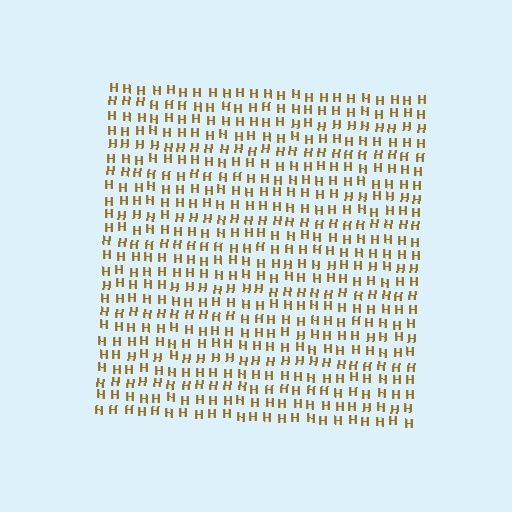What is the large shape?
The large shape is a square.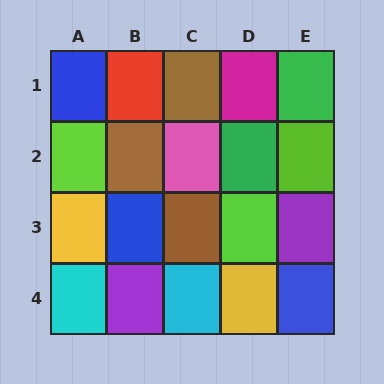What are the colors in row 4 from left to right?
Cyan, purple, cyan, yellow, blue.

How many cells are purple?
2 cells are purple.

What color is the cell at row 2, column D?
Green.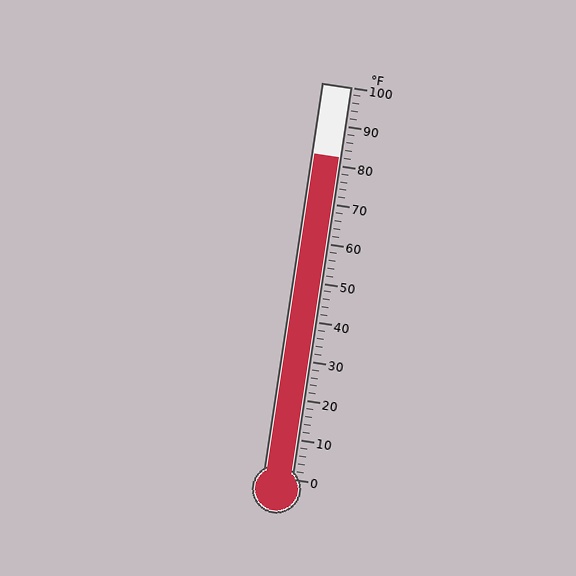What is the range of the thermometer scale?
The thermometer scale ranges from 0°F to 100°F.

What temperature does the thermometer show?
The thermometer shows approximately 82°F.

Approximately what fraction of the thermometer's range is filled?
The thermometer is filled to approximately 80% of its range.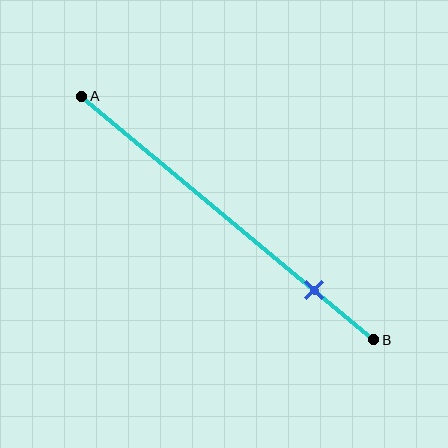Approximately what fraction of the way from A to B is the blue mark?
The blue mark is approximately 80% of the way from A to B.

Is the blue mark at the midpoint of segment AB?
No, the mark is at about 80% from A, not at the 50% midpoint.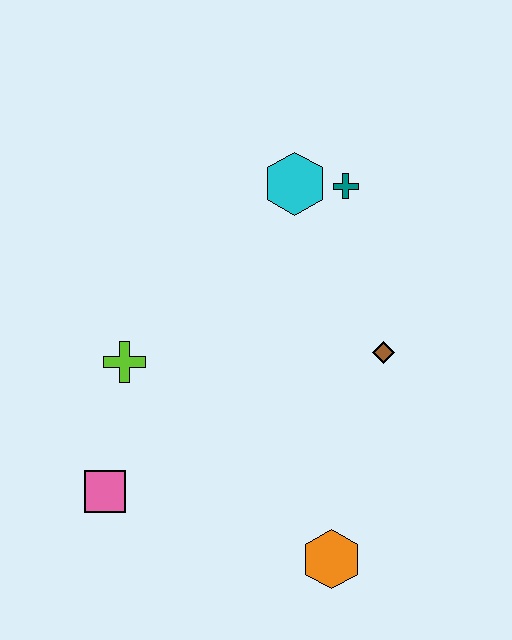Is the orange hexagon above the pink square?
No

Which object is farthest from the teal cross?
The pink square is farthest from the teal cross.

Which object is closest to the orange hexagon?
The brown diamond is closest to the orange hexagon.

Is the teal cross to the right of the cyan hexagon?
Yes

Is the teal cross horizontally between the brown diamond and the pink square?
Yes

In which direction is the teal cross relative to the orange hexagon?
The teal cross is above the orange hexagon.